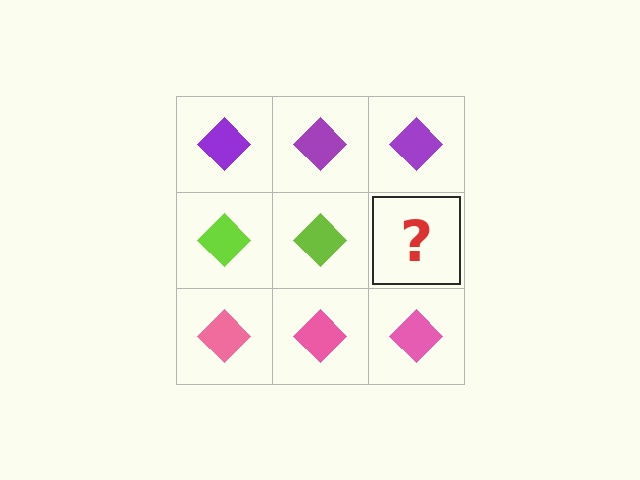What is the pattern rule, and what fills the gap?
The rule is that each row has a consistent color. The gap should be filled with a lime diamond.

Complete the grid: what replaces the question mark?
The question mark should be replaced with a lime diamond.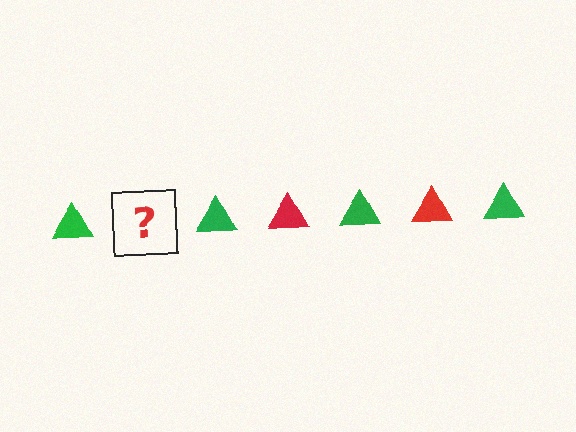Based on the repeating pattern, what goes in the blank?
The blank should be a red triangle.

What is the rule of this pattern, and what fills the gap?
The rule is that the pattern cycles through green, red triangles. The gap should be filled with a red triangle.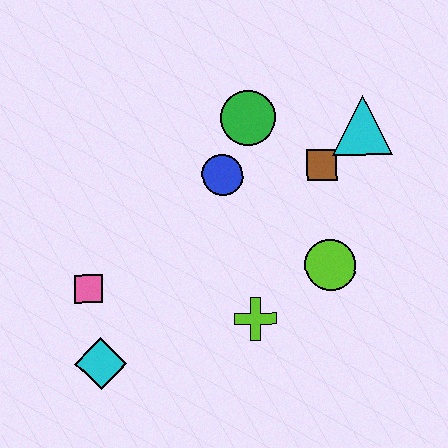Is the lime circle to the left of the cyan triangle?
Yes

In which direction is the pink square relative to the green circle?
The pink square is below the green circle.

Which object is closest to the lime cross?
The lime circle is closest to the lime cross.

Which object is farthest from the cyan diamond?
The cyan triangle is farthest from the cyan diamond.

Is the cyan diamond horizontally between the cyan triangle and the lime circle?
No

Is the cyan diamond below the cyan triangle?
Yes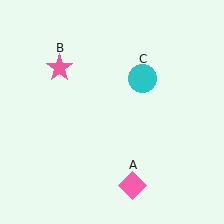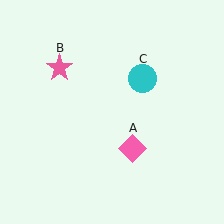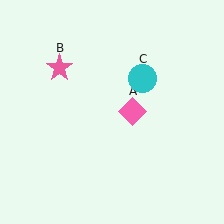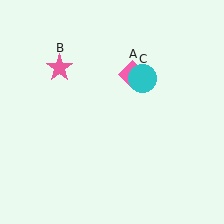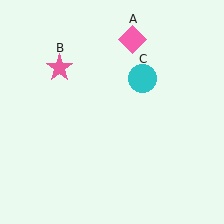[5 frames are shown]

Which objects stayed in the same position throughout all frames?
Pink star (object B) and cyan circle (object C) remained stationary.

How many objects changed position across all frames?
1 object changed position: pink diamond (object A).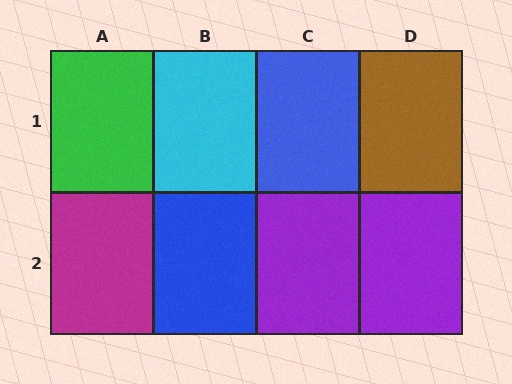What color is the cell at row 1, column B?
Cyan.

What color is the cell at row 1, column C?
Blue.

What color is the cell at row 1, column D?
Brown.